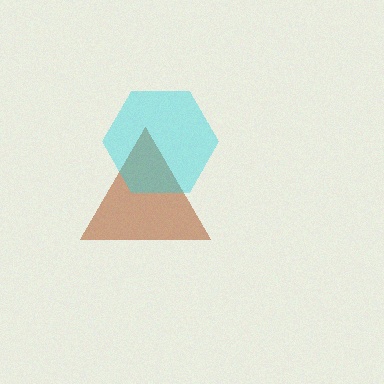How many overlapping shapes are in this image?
There are 2 overlapping shapes in the image.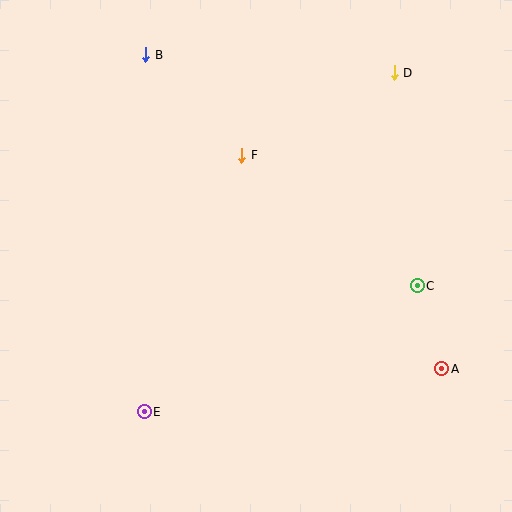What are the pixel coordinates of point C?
Point C is at (417, 286).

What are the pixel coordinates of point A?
Point A is at (442, 369).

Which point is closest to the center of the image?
Point F at (242, 155) is closest to the center.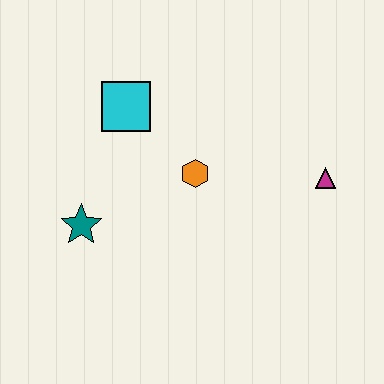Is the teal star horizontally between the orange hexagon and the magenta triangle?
No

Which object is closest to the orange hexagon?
The cyan square is closest to the orange hexagon.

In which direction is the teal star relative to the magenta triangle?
The teal star is to the left of the magenta triangle.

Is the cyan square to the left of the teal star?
No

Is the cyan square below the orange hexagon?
No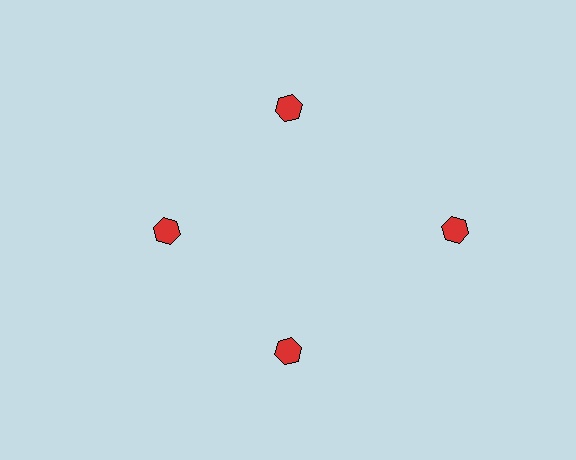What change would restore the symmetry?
The symmetry would be restored by moving it inward, back onto the ring so that all 4 hexagons sit at equal angles and equal distance from the center.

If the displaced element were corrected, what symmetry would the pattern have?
It would have 4-fold rotational symmetry — the pattern would map onto itself every 90 degrees.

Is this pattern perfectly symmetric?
No. The 4 red hexagons are arranged in a ring, but one element near the 3 o'clock position is pushed outward from the center, breaking the 4-fold rotational symmetry.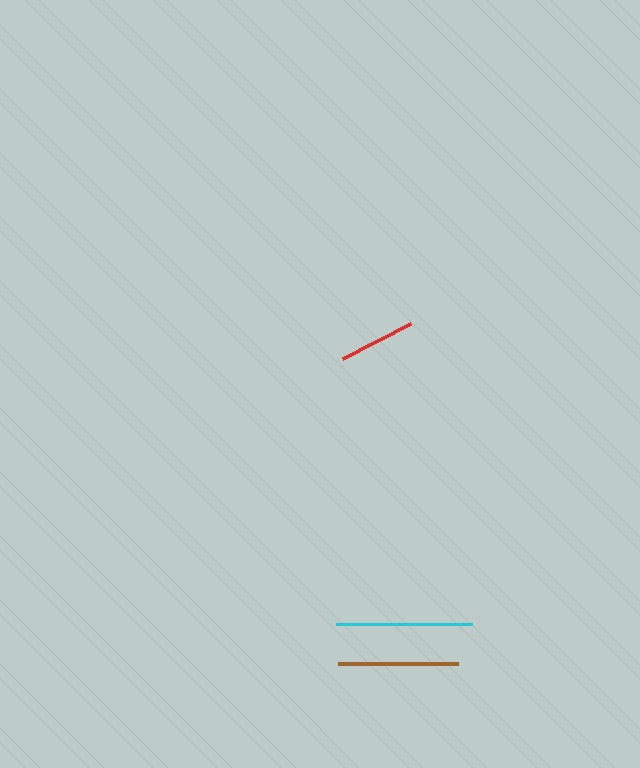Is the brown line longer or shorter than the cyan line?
The cyan line is longer than the brown line.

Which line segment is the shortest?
The red line is the shortest at approximately 76 pixels.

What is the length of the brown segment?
The brown segment is approximately 120 pixels long.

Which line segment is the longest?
The cyan line is the longest at approximately 137 pixels.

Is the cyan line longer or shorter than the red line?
The cyan line is longer than the red line.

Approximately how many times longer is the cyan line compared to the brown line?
The cyan line is approximately 1.1 times the length of the brown line.